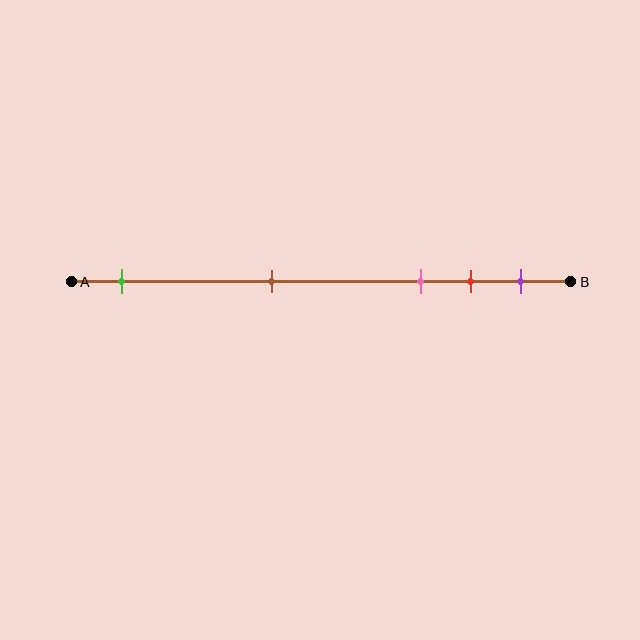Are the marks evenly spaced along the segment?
No, the marks are not evenly spaced.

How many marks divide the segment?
There are 5 marks dividing the segment.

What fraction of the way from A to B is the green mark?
The green mark is approximately 10% (0.1) of the way from A to B.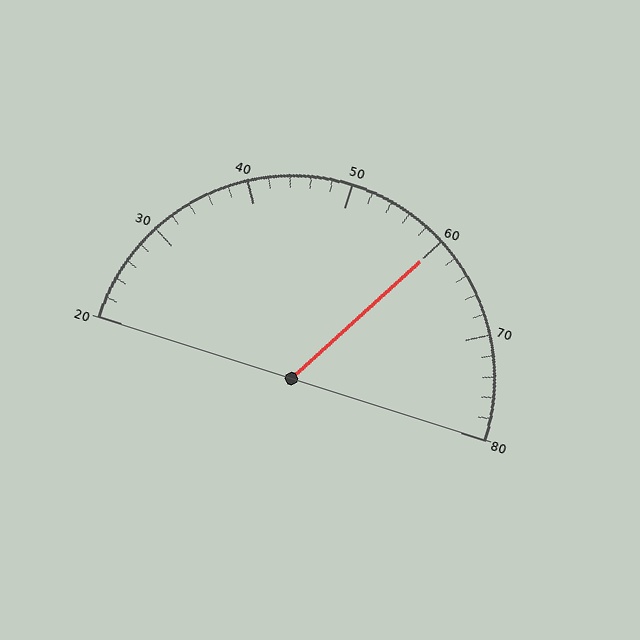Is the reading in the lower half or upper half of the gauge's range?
The reading is in the upper half of the range (20 to 80).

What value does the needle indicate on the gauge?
The needle indicates approximately 60.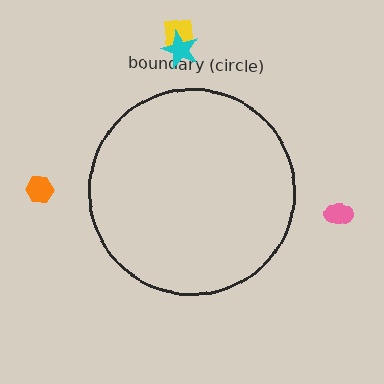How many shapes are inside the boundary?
0 inside, 4 outside.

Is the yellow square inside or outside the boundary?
Outside.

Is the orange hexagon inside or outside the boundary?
Outside.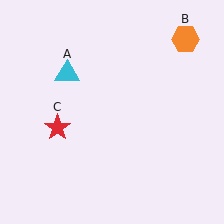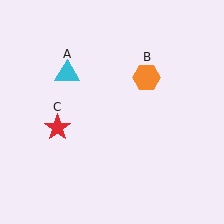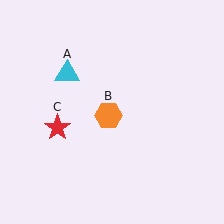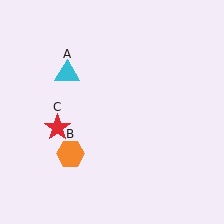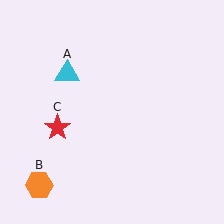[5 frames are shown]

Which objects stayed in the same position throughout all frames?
Cyan triangle (object A) and red star (object C) remained stationary.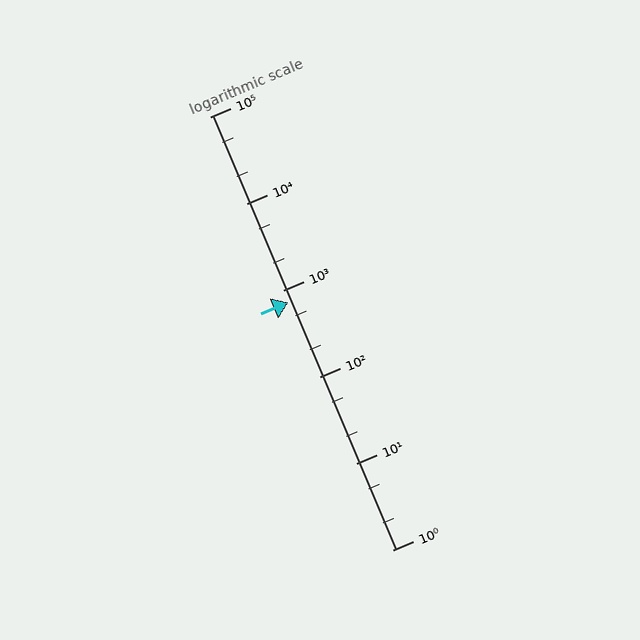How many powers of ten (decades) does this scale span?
The scale spans 5 decades, from 1 to 100000.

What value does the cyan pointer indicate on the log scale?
The pointer indicates approximately 710.